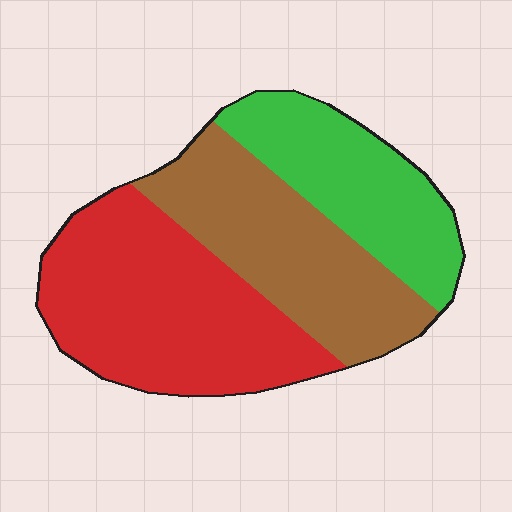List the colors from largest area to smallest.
From largest to smallest: red, brown, green.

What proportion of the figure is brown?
Brown takes up about one third (1/3) of the figure.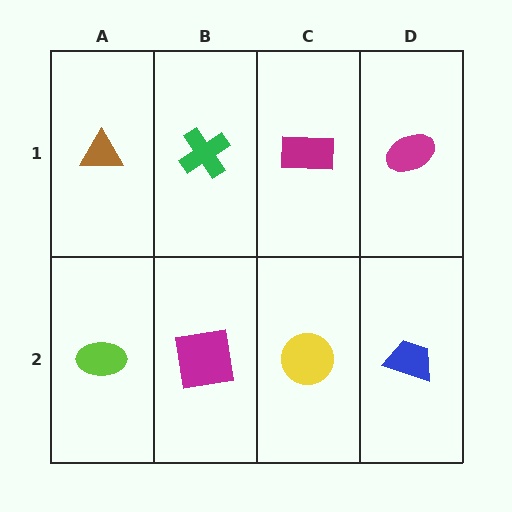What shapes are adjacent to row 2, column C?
A magenta rectangle (row 1, column C), a magenta square (row 2, column B), a blue trapezoid (row 2, column D).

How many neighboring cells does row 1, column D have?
2.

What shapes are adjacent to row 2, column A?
A brown triangle (row 1, column A), a magenta square (row 2, column B).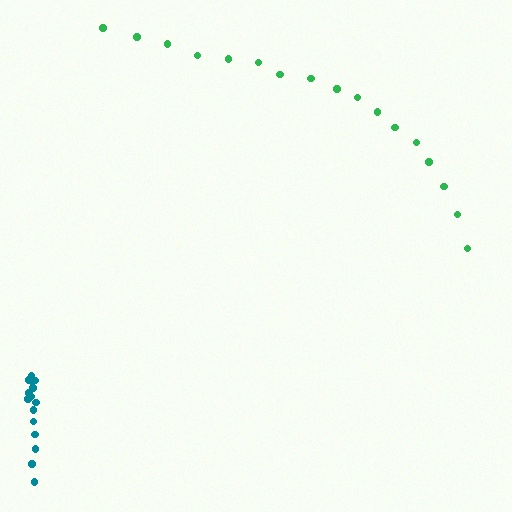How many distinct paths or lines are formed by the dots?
There are 2 distinct paths.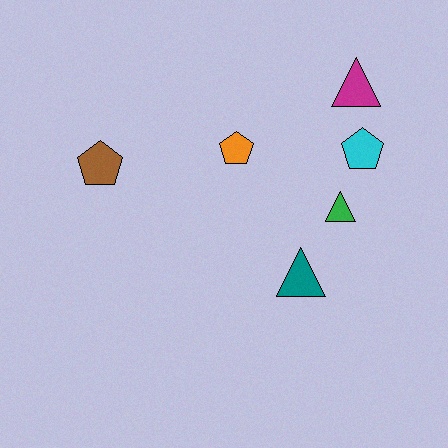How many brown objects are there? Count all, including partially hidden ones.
There is 1 brown object.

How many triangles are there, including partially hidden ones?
There are 3 triangles.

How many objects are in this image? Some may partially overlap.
There are 6 objects.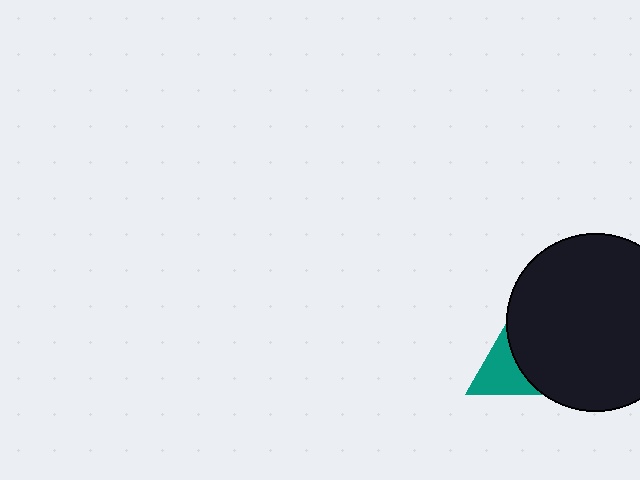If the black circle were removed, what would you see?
You would see the complete teal triangle.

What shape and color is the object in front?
The object in front is a black circle.